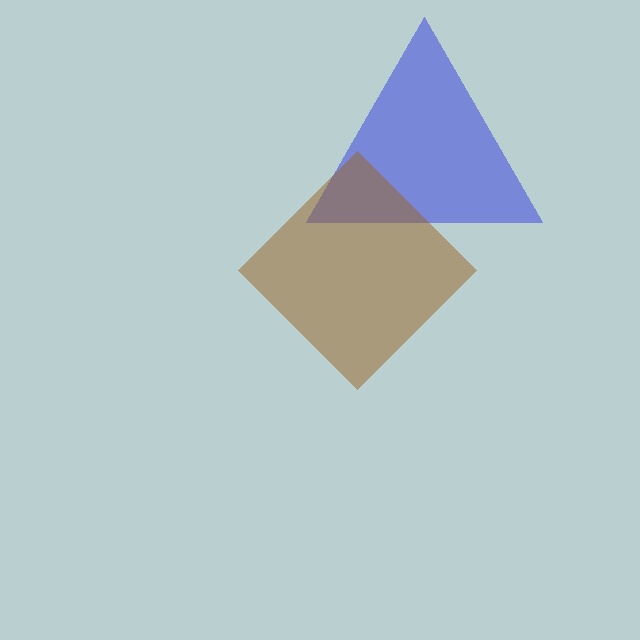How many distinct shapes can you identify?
There are 2 distinct shapes: a blue triangle, a brown diamond.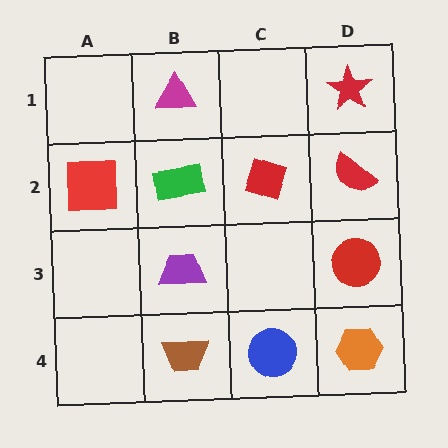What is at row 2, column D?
A red semicircle.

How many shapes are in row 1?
2 shapes.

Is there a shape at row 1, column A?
No, that cell is empty.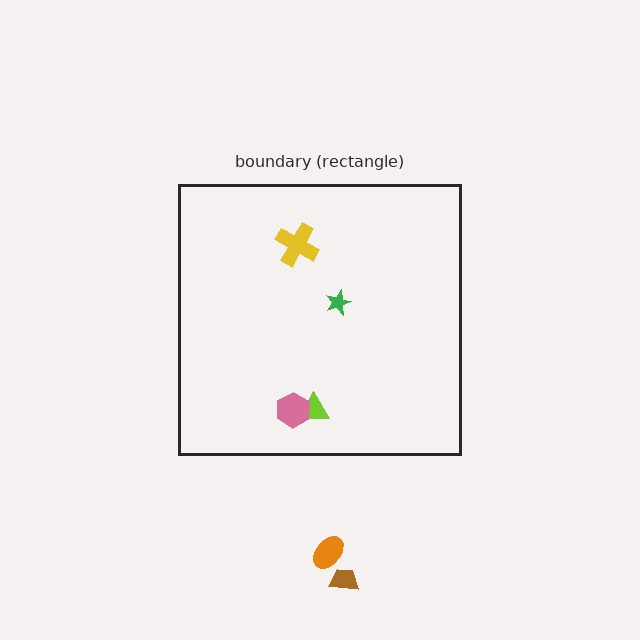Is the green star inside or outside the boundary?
Inside.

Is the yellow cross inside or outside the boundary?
Inside.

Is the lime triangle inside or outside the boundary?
Inside.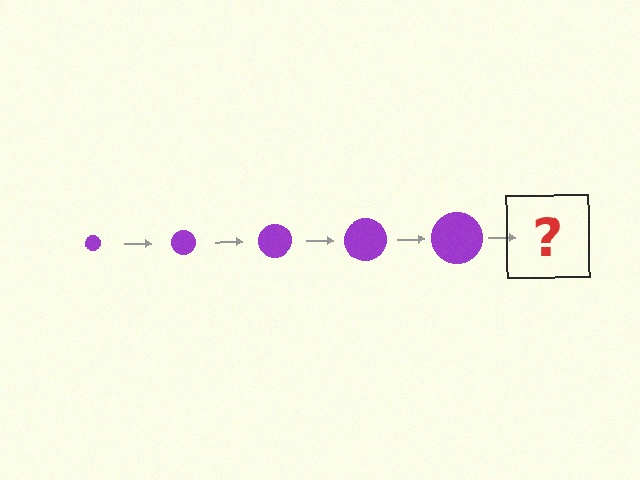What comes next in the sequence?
The next element should be a purple circle, larger than the previous one.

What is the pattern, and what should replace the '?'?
The pattern is that the circle gets progressively larger each step. The '?' should be a purple circle, larger than the previous one.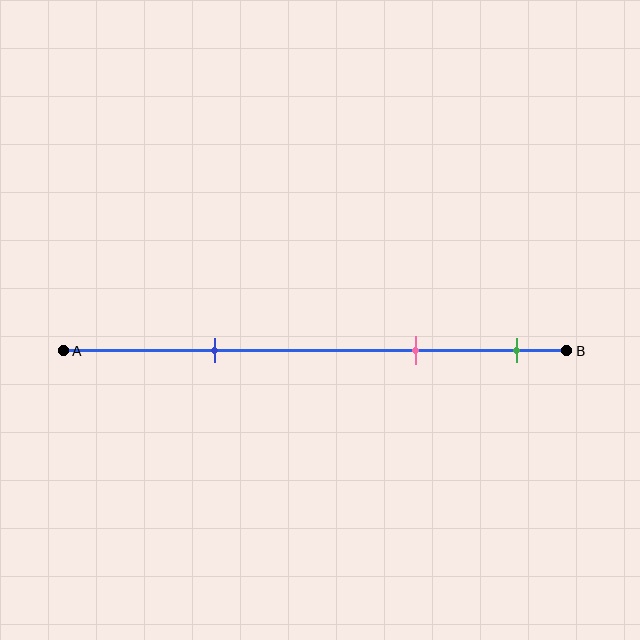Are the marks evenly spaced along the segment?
No, the marks are not evenly spaced.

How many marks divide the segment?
There are 3 marks dividing the segment.